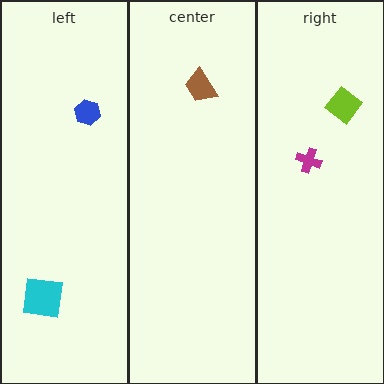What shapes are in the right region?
The magenta cross, the lime diamond.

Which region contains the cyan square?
The left region.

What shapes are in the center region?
The brown trapezoid.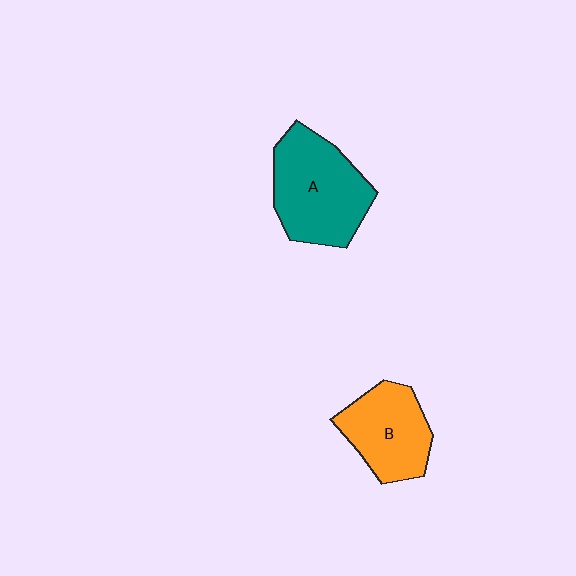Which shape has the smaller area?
Shape B (orange).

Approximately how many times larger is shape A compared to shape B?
Approximately 1.3 times.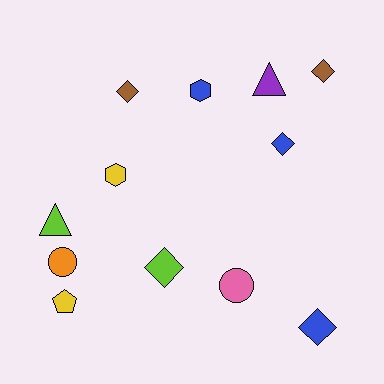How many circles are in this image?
There are 2 circles.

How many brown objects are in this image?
There are 2 brown objects.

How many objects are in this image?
There are 12 objects.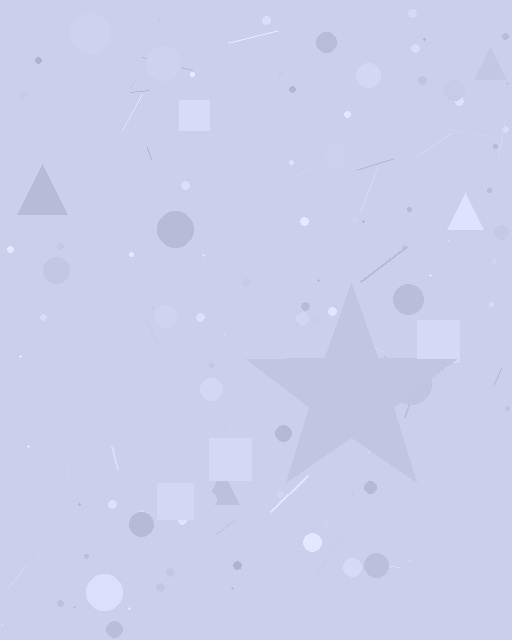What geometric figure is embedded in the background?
A star is embedded in the background.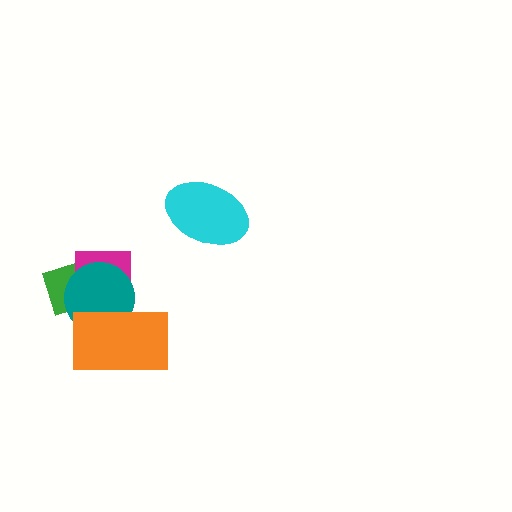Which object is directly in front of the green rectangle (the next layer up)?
The magenta rectangle is directly in front of the green rectangle.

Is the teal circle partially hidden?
Yes, it is partially covered by another shape.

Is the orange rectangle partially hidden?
No, no other shape covers it.